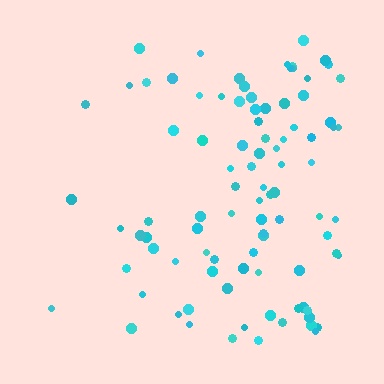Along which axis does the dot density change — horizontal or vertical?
Horizontal.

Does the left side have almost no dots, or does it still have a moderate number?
Still a moderate number, just noticeably fewer than the right.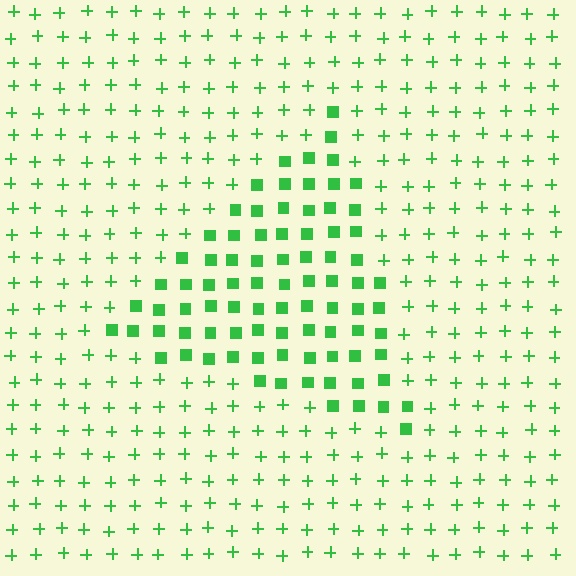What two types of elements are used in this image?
The image uses squares inside the triangle region and plus signs outside it.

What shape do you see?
I see a triangle.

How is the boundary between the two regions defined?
The boundary is defined by a change in element shape: squares inside vs. plus signs outside. All elements share the same color and spacing.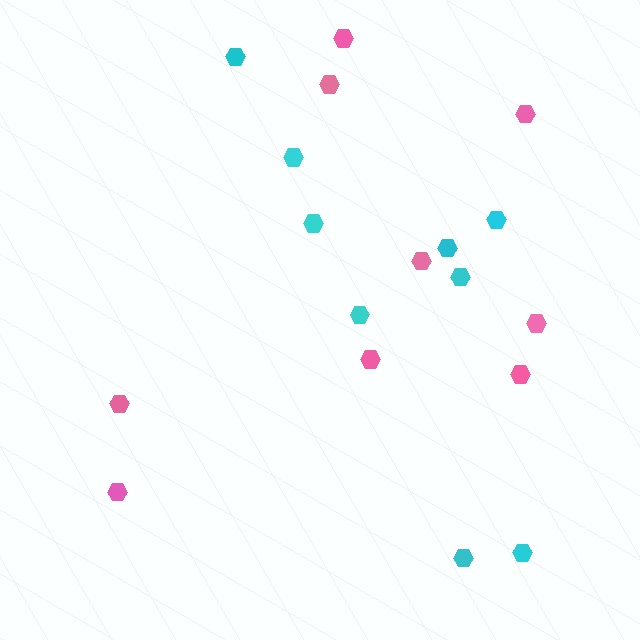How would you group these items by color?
There are 2 groups: one group of pink hexagons (9) and one group of cyan hexagons (9).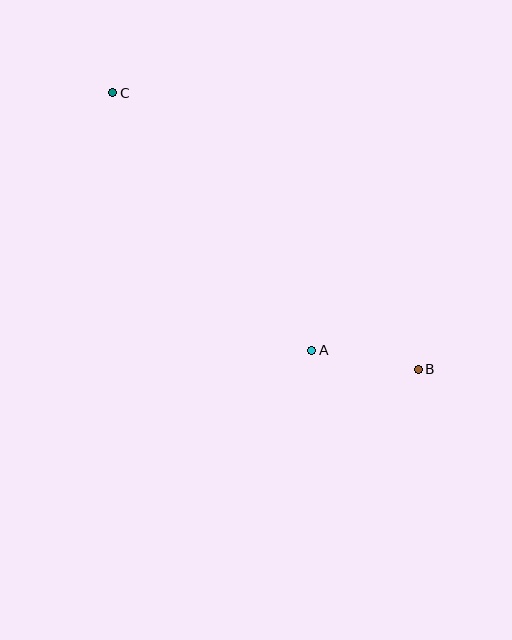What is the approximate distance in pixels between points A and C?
The distance between A and C is approximately 325 pixels.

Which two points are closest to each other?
Points A and B are closest to each other.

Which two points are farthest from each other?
Points B and C are farthest from each other.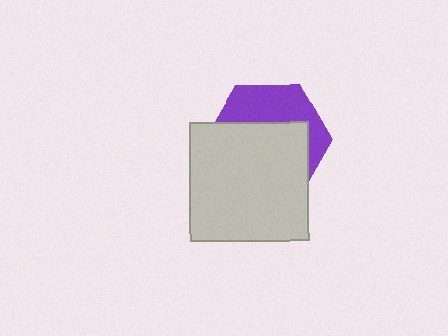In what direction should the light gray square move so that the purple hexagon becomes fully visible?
The light gray square should move down. That is the shortest direction to clear the overlap and leave the purple hexagon fully visible.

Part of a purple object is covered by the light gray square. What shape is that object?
It is a hexagon.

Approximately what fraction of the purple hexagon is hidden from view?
Roughly 64% of the purple hexagon is hidden behind the light gray square.